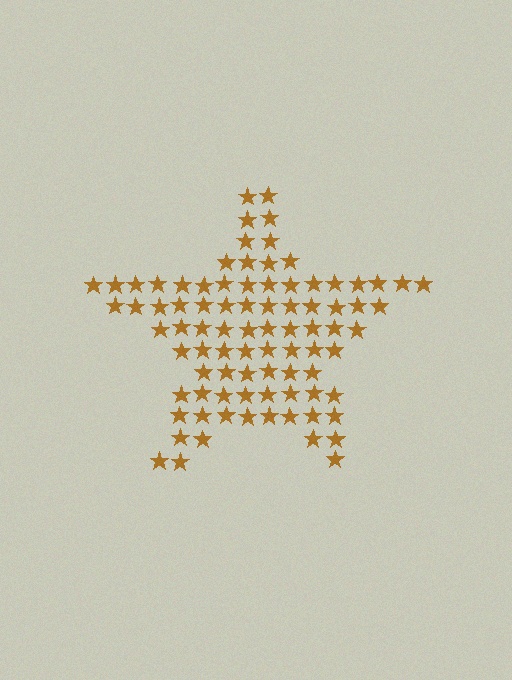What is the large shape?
The large shape is a star.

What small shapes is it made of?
It is made of small stars.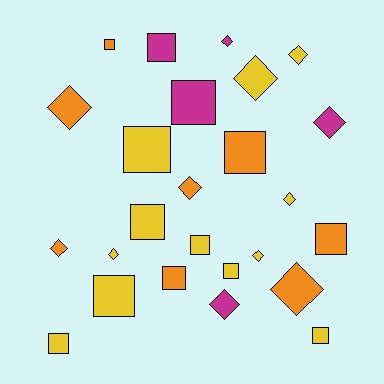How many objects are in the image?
There are 25 objects.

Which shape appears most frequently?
Square, with 13 objects.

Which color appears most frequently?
Yellow, with 12 objects.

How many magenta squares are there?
There are 2 magenta squares.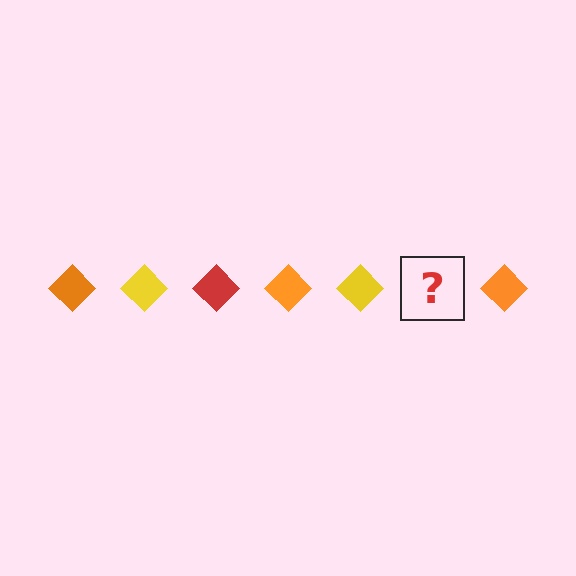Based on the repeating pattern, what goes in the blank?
The blank should be a red diamond.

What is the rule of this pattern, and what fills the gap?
The rule is that the pattern cycles through orange, yellow, red diamonds. The gap should be filled with a red diamond.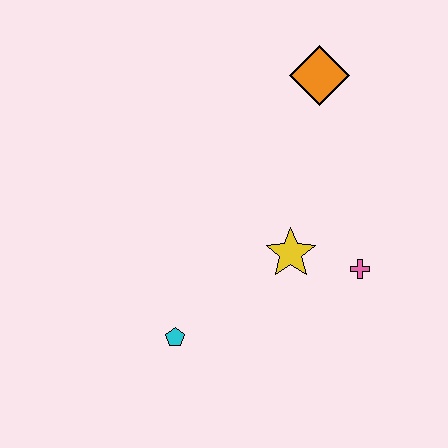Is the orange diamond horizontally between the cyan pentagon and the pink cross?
Yes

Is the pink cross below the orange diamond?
Yes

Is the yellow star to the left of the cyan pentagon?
No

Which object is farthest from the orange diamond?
The cyan pentagon is farthest from the orange diamond.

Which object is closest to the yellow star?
The pink cross is closest to the yellow star.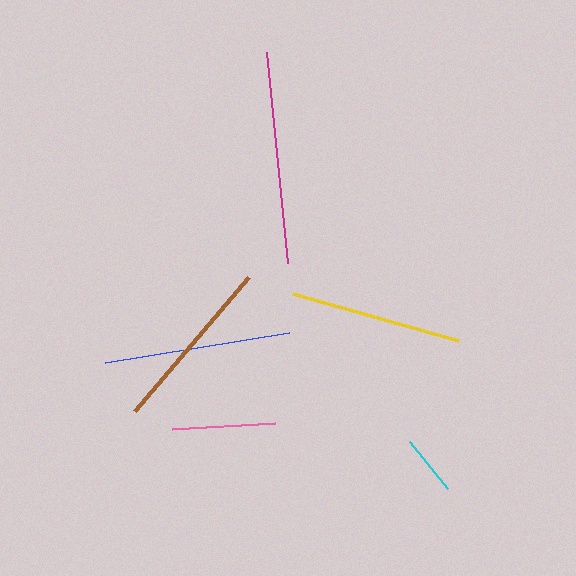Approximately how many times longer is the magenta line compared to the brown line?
The magenta line is approximately 1.2 times the length of the brown line.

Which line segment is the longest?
The magenta line is the longest at approximately 213 pixels.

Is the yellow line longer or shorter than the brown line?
The brown line is longer than the yellow line.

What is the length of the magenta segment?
The magenta segment is approximately 213 pixels long.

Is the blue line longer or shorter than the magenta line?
The magenta line is longer than the blue line.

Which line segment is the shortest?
The cyan line is the shortest at approximately 60 pixels.